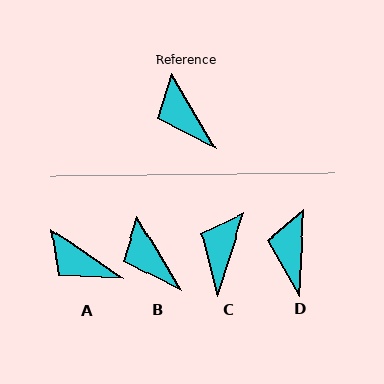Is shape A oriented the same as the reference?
No, it is off by about 25 degrees.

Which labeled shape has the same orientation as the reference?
B.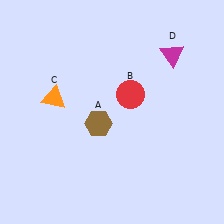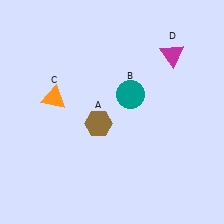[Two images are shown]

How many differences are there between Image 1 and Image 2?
There is 1 difference between the two images.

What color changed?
The circle (B) changed from red in Image 1 to teal in Image 2.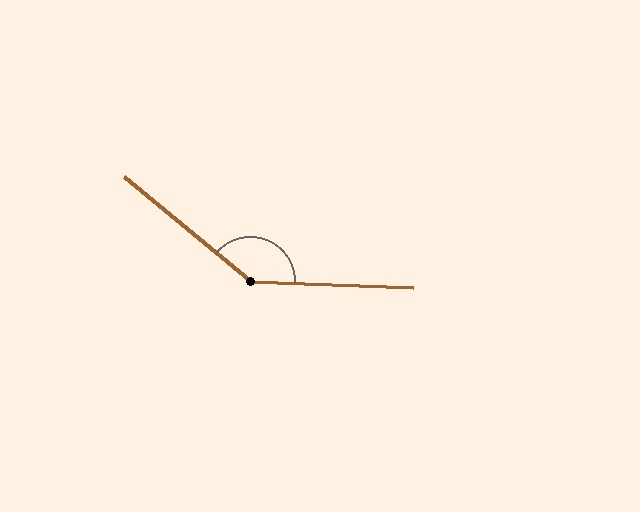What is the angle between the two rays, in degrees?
Approximately 142 degrees.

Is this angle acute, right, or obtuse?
It is obtuse.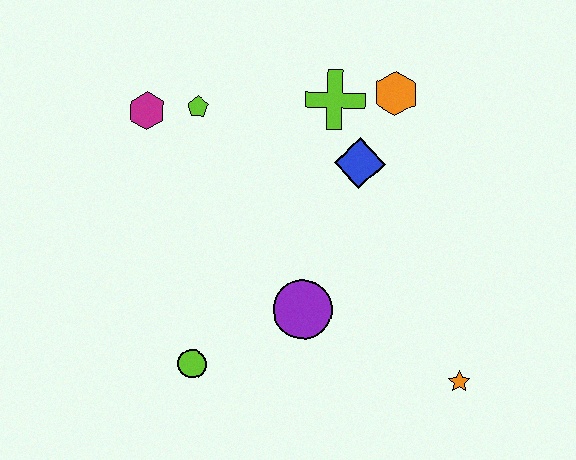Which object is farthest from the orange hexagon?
The lime circle is farthest from the orange hexagon.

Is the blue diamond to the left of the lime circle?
No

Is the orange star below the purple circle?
Yes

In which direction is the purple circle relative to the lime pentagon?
The purple circle is below the lime pentagon.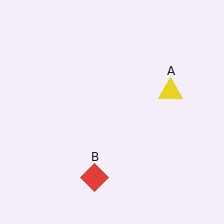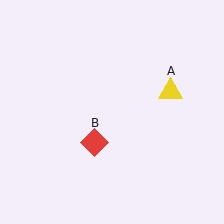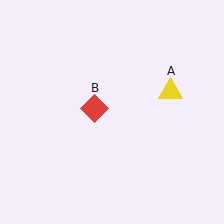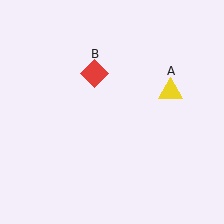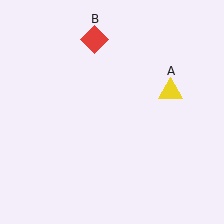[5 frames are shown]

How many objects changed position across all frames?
1 object changed position: red diamond (object B).